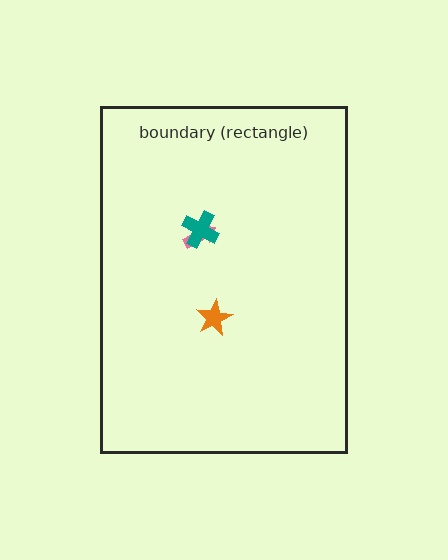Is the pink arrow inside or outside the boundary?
Inside.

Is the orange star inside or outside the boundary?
Inside.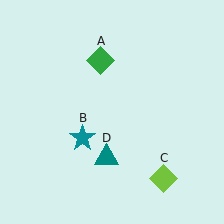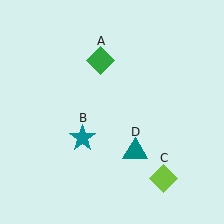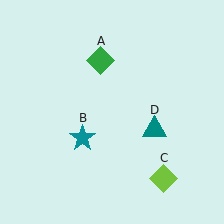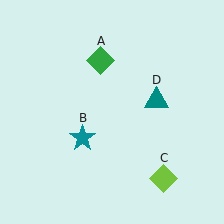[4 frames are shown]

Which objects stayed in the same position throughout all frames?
Green diamond (object A) and teal star (object B) and lime diamond (object C) remained stationary.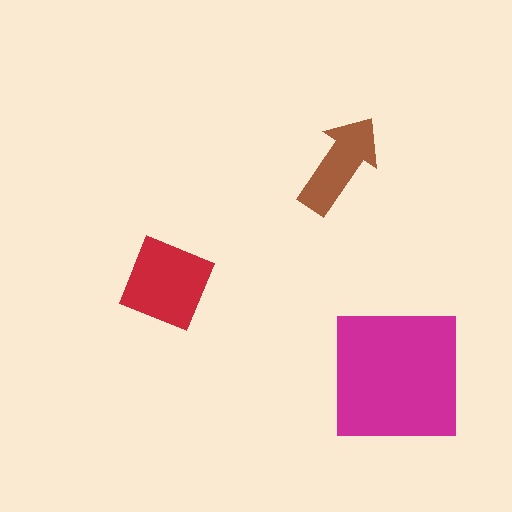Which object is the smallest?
The brown arrow.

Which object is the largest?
The magenta square.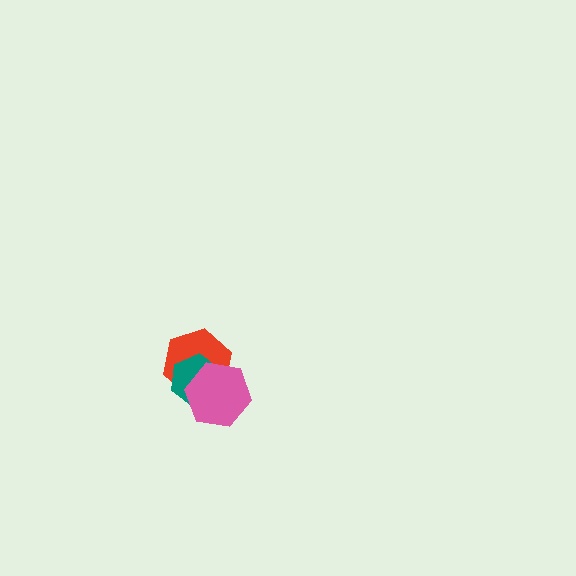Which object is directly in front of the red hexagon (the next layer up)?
The teal hexagon is directly in front of the red hexagon.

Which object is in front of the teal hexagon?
The pink hexagon is in front of the teal hexagon.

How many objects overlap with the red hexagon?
2 objects overlap with the red hexagon.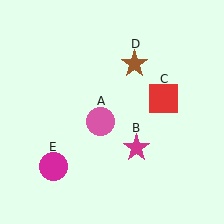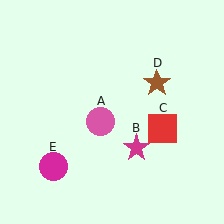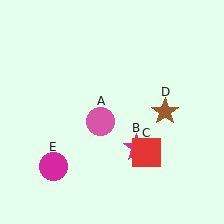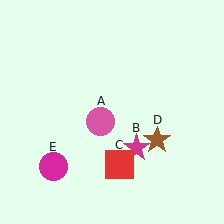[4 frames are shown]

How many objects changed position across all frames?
2 objects changed position: red square (object C), brown star (object D).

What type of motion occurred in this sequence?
The red square (object C), brown star (object D) rotated clockwise around the center of the scene.